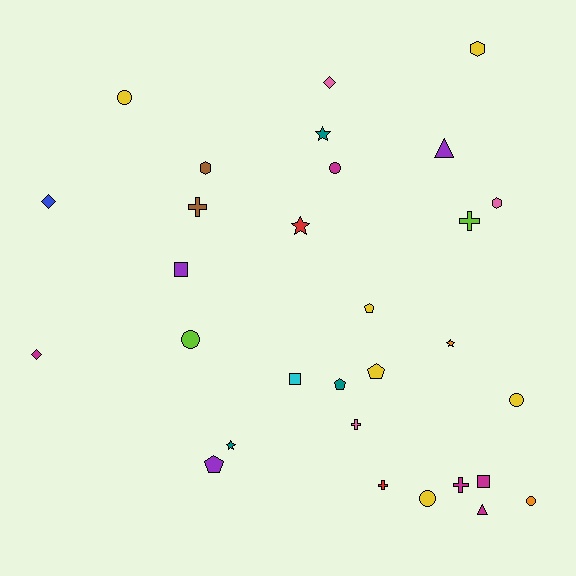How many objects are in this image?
There are 30 objects.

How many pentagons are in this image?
There are 4 pentagons.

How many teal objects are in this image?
There are 3 teal objects.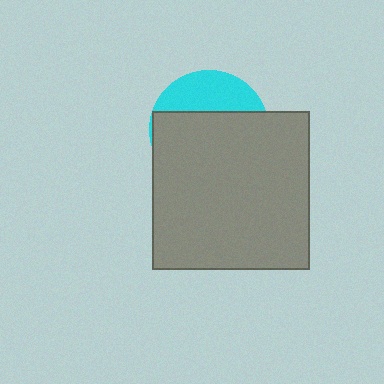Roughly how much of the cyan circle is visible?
A small part of it is visible (roughly 32%).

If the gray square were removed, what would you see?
You would see the complete cyan circle.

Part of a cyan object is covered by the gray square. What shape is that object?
It is a circle.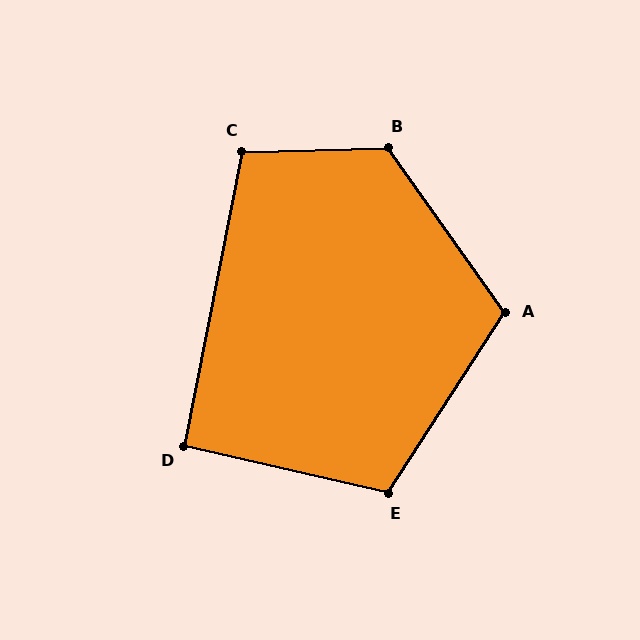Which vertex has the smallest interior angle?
D, at approximately 92 degrees.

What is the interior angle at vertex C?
Approximately 103 degrees (obtuse).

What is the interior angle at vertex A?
Approximately 112 degrees (obtuse).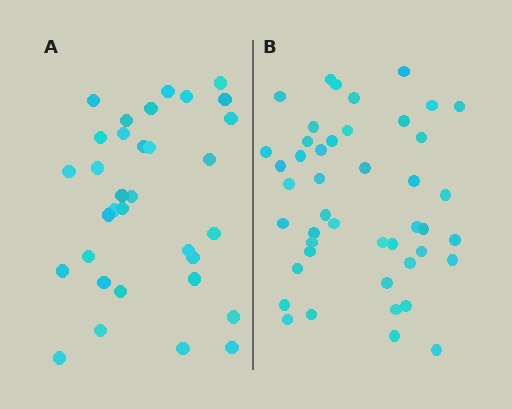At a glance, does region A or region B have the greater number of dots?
Region B (the right region) has more dots.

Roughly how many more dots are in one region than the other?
Region B has roughly 12 or so more dots than region A.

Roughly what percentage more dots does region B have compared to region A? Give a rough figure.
About 35% more.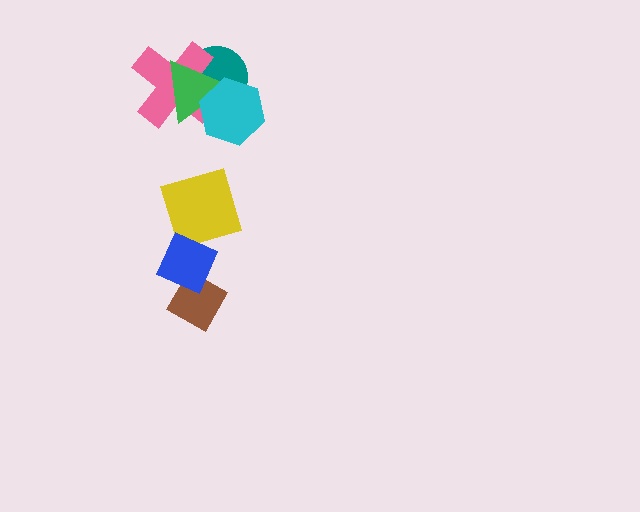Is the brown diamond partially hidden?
Yes, it is partially covered by another shape.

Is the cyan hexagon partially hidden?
No, no other shape covers it.